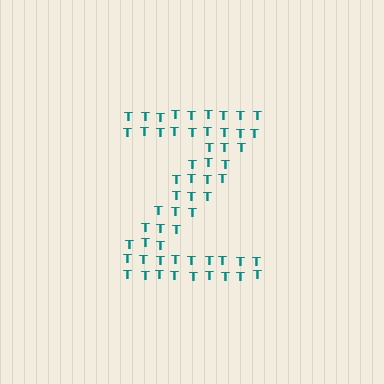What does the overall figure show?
The overall figure shows the letter Z.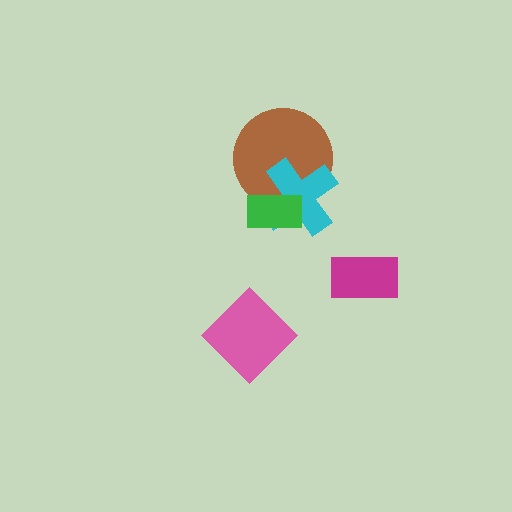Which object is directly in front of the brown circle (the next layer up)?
The cyan cross is directly in front of the brown circle.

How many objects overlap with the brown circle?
2 objects overlap with the brown circle.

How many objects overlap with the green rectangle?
2 objects overlap with the green rectangle.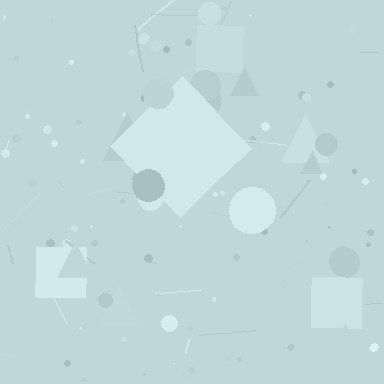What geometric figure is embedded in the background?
A diamond is embedded in the background.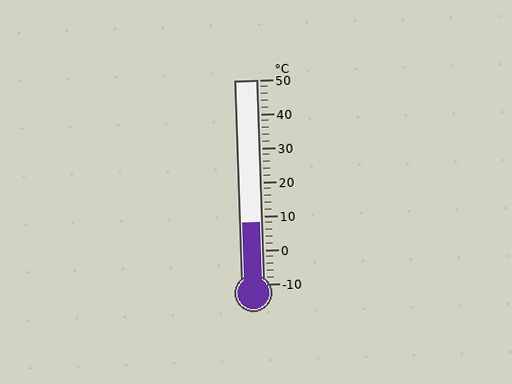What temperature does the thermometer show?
The thermometer shows approximately 8°C.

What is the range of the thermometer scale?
The thermometer scale ranges from -10°C to 50°C.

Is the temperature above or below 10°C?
The temperature is below 10°C.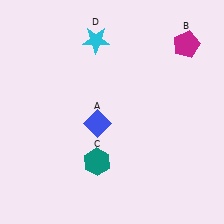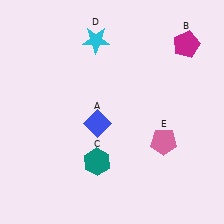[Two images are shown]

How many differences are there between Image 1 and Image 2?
There is 1 difference between the two images.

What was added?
A pink pentagon (E) was added in Image 2.